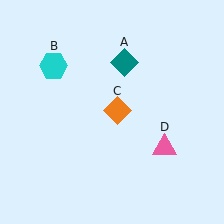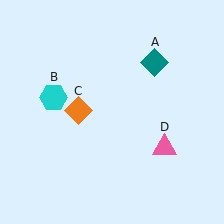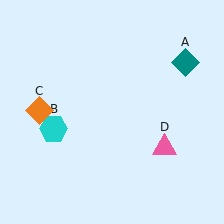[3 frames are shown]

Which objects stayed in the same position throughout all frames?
Pink triangle (object D) remained stationary.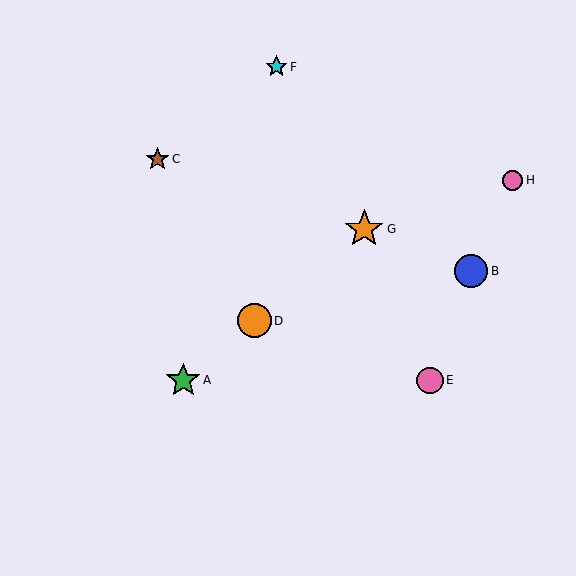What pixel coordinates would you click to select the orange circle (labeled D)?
Click at (255, 321) to select the orange circle D.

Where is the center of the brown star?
The center of the brown star is at (158, 159).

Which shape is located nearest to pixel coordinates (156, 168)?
The brown star (labeled C) at (158, 159) is nearest to that location.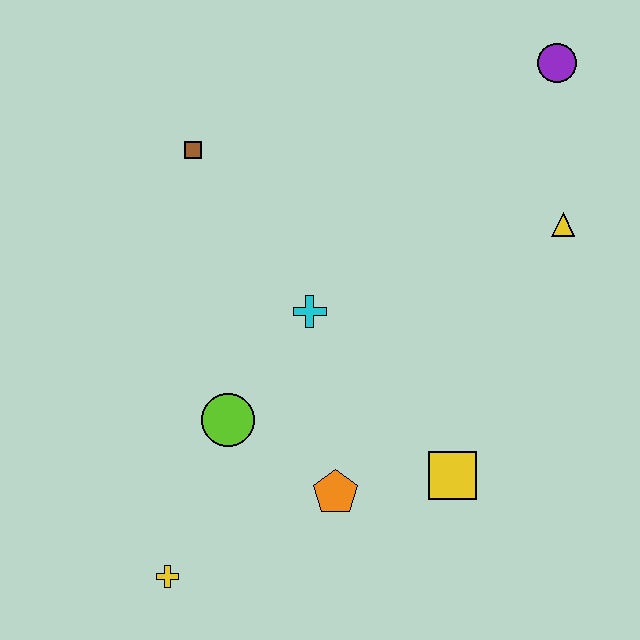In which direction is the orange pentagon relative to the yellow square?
The orange pentagon is to the left of the yellow square.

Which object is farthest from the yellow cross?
The purple circle is farthest from the yellow cross.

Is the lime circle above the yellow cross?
Yes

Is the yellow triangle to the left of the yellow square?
No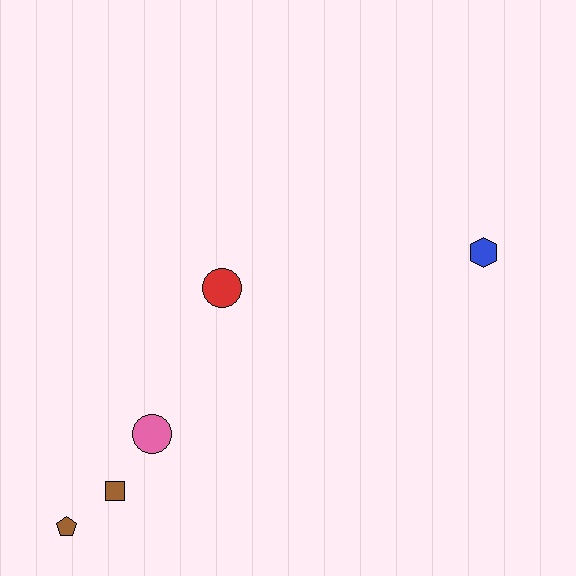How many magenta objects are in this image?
There are no magenta objects.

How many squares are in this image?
There is 1 square.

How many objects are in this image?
There are 5 objects.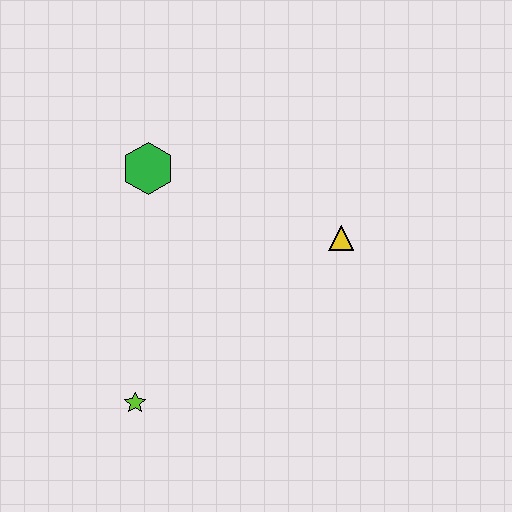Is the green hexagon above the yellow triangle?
Yes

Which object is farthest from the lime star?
The yellow triangle is farthest from the lime star.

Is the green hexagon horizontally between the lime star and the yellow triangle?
Yes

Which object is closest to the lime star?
The green hexagon is closest to the lime star.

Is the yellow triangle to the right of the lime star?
Yes